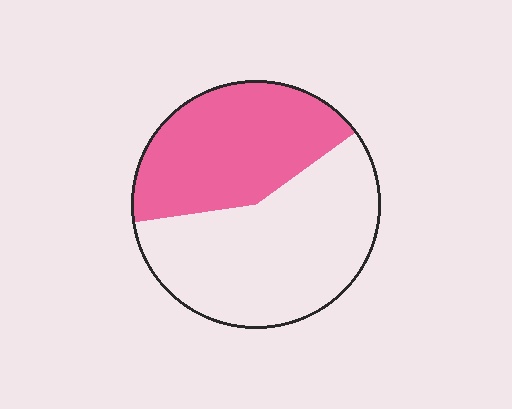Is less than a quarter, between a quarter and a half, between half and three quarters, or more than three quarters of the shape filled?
Between a quarter and a half.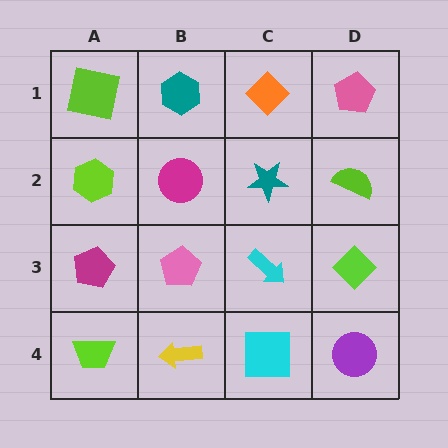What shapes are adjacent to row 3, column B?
A magenta circle (row 2, column B), a yellow arrow (row 4, column B), a magenta pentagon (row 3, column A), a cyan arrow (row 3, column C).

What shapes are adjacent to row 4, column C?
A cyan arrow (row 3, column C), a yellow arrow (row 4, column B), a purple circle (row 4, column D).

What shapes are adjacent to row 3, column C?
A teal star (row 2, column C), a cyan square (row 4, column C), a pink pentagon (row 3, column B), a lime diamond (row 3, column D).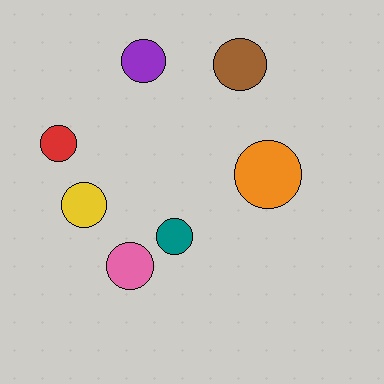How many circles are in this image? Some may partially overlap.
There are 7 circles.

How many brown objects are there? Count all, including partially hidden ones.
There is 1 brown object.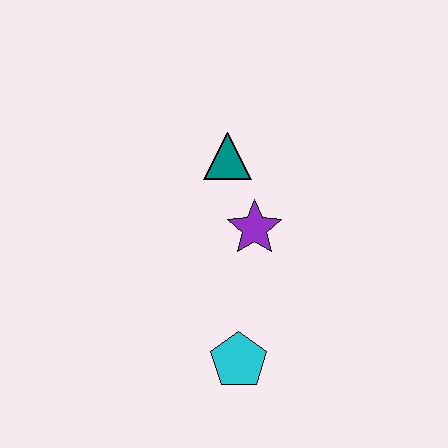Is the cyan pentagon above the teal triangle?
No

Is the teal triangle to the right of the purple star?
No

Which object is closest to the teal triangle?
The purple star is closest to the teal triangle.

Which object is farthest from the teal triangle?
The cyan pentagon is farthest from the teal triangle.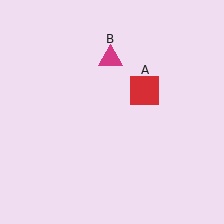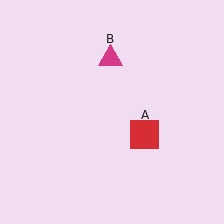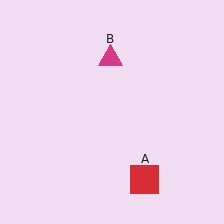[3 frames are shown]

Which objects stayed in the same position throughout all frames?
Magenta triangle (object B) remained stationary.